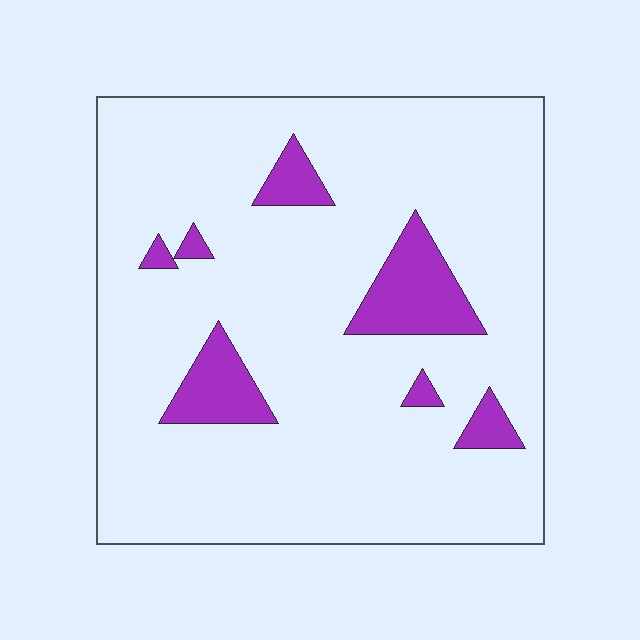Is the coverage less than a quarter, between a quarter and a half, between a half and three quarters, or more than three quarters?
Less than a quarter.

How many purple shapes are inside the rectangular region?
7.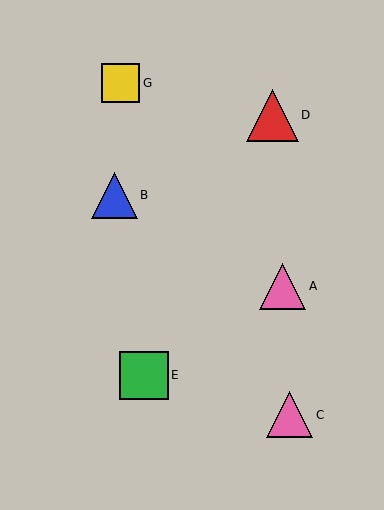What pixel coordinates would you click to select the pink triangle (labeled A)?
Click at (283, 286) to select the pink triangle A.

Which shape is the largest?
The red triangle (labeled D) is the largest.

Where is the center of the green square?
The center of the green square is at (144, 375).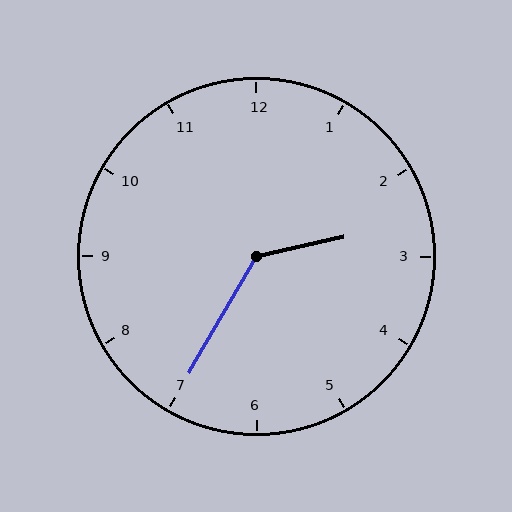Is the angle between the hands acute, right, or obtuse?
It is obtuse.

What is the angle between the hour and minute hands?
Approximately 132 degrees.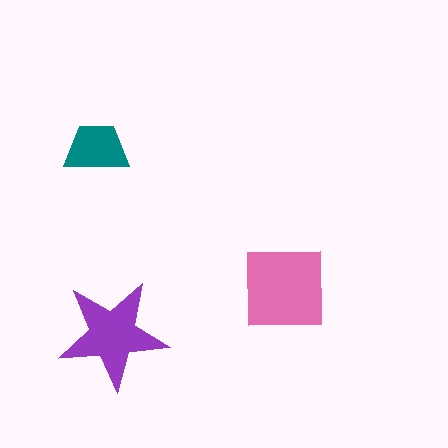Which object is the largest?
The pink square.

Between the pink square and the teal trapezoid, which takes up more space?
The pink square.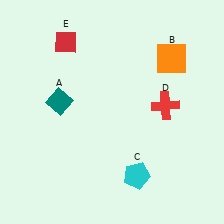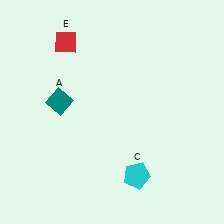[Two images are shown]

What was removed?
The red cross (D), the orange square (B) were removed in Image 2.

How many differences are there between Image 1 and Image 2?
There are 2 differences between the two images.